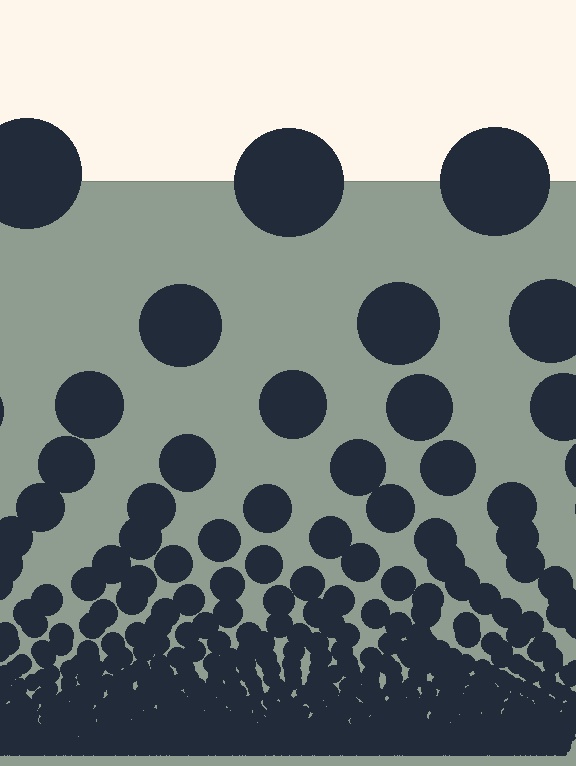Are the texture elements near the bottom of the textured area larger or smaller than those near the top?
Smaller. The gradient is inverted — elements near the bottom are smaller and denser.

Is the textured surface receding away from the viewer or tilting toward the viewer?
The surface appears to tilt toward the viewer. Texture elements get larger and sparser toward the top.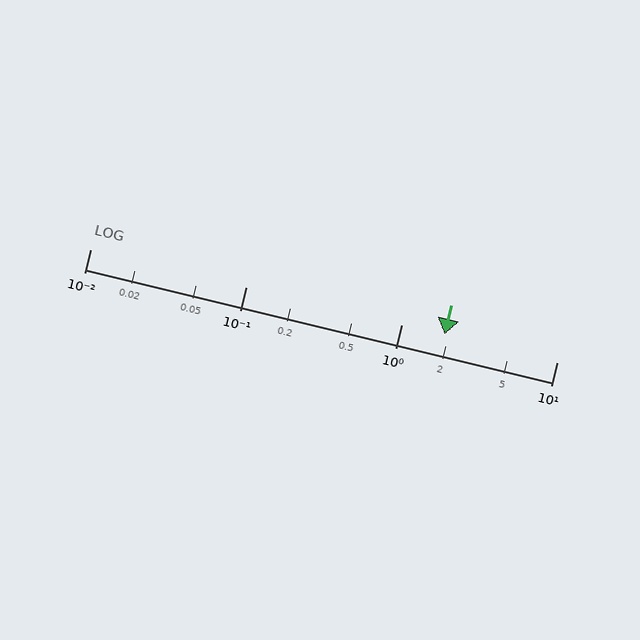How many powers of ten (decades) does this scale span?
The scale spans 3 decades, from 0.01 to 10.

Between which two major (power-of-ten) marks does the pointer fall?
The pointer is between 1 and 10.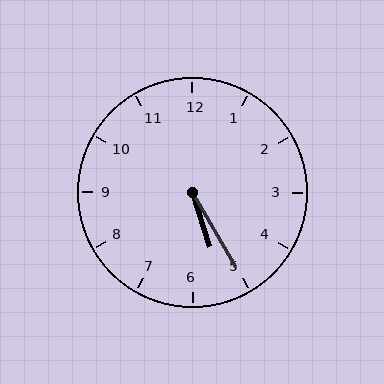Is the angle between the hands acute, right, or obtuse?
It is acute.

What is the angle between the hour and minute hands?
Approximately 12 degrees.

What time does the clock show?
5:25.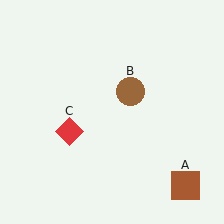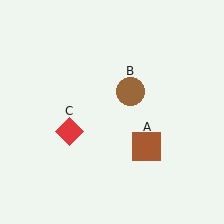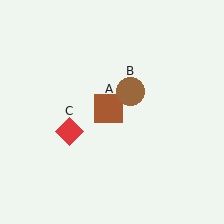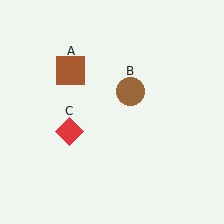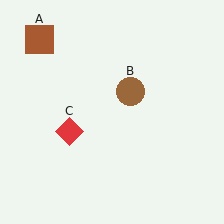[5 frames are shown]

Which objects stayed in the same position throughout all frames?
Brown circle (object B) and red diamond (object C) remained stationary.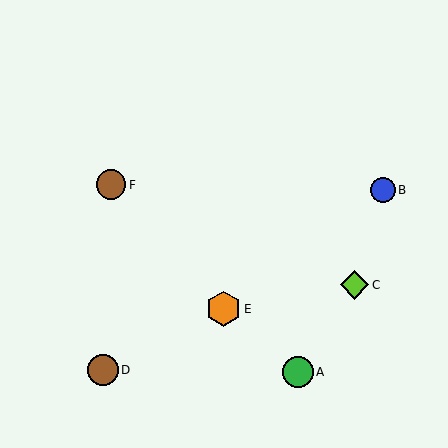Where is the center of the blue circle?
The center of the blue circle is at (383, 190).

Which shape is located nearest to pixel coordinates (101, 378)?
The brown circle (labeled D) at (103, 370) is nearest to that location.